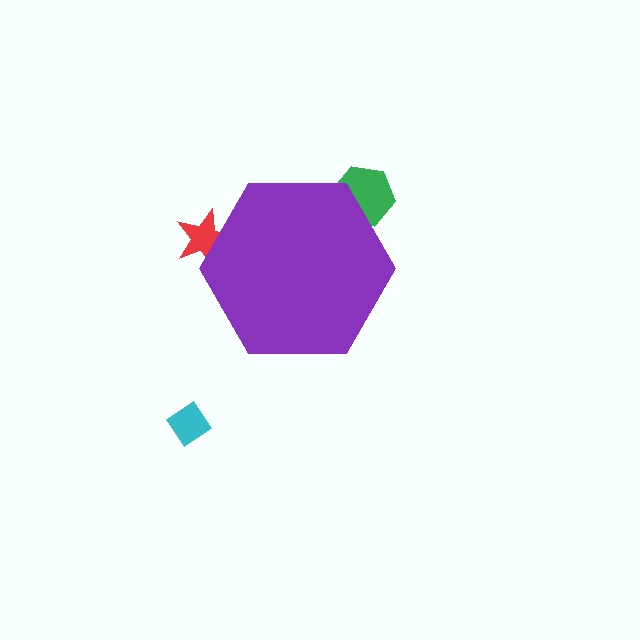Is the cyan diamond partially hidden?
No, the cyan diamond is fully visible.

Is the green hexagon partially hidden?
Yes, the green hexagon is partially hidden behind the purple hexagon.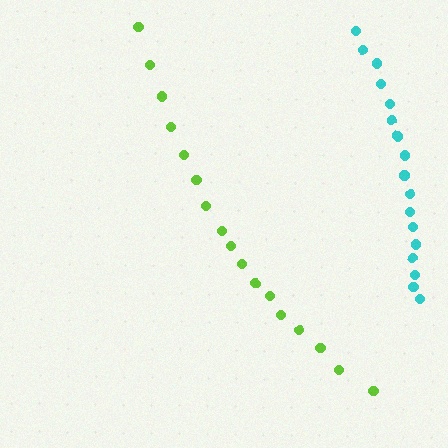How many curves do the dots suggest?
There are 2 distinct paths.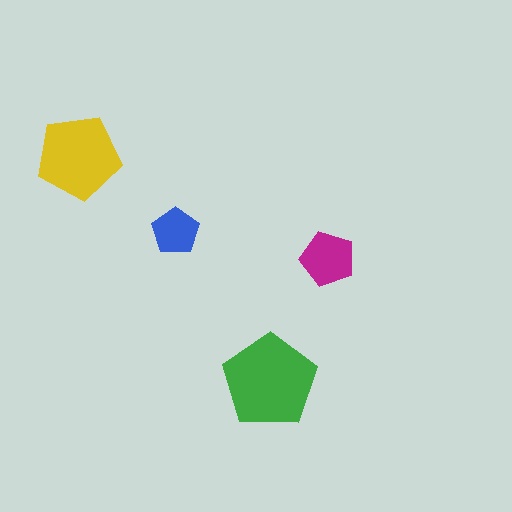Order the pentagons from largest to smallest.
the green one, the yellow one, the magenta one, the blue one.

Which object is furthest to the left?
The yellow pentagon is leftmost.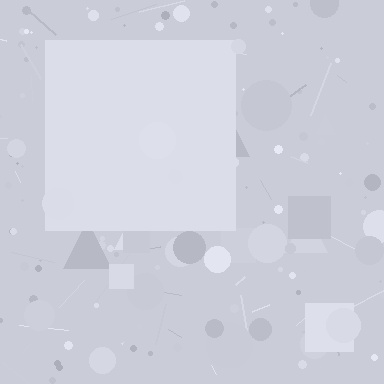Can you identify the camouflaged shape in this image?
The camouflaged shape is a square.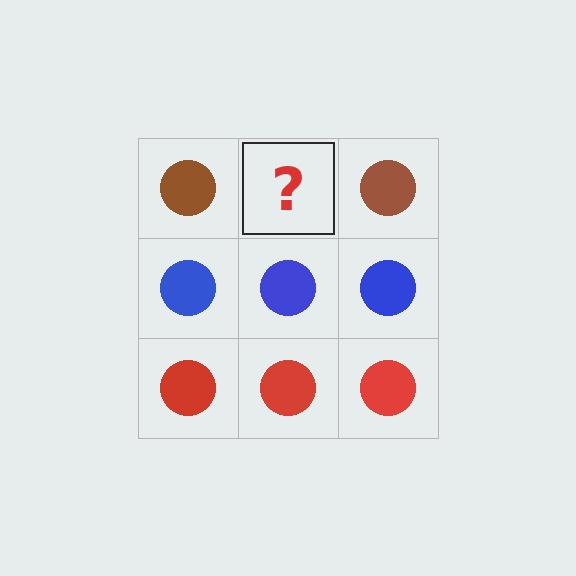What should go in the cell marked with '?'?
The missing cell should contain a brown circle.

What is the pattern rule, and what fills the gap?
The rule is that each row has a consistent color. The gap should be filled with a brown circle.